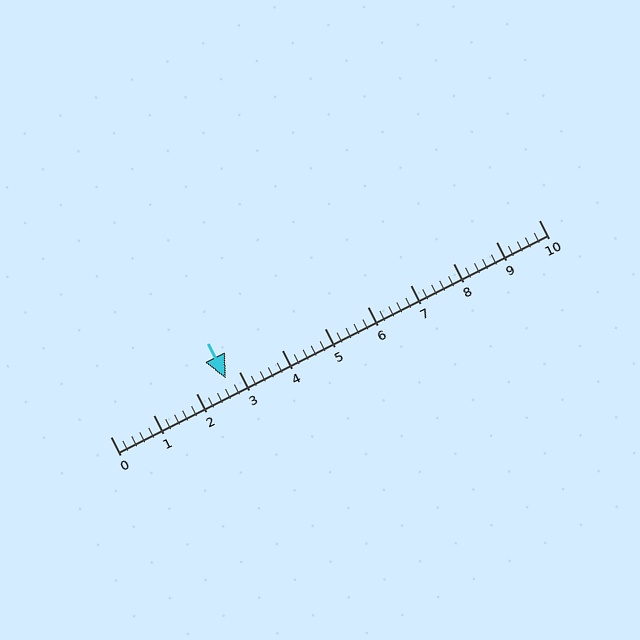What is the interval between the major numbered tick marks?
The major tick marks are spaced 1 units apart.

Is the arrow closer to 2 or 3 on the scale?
The arrow is closer to 3.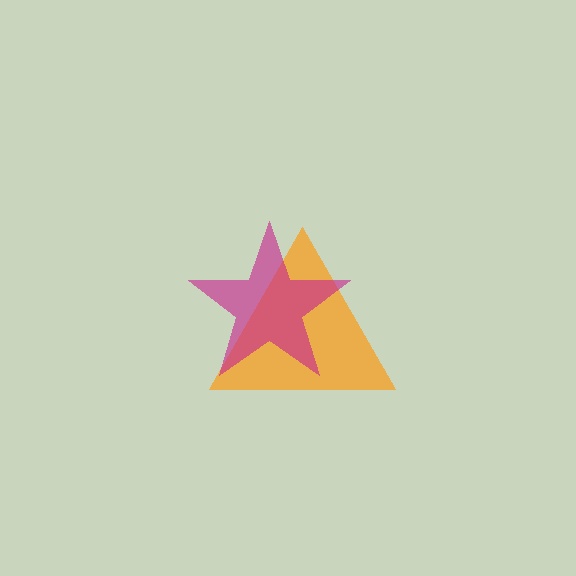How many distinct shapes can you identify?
There are 2 distinct shapes: an orange triangle, a magenta star.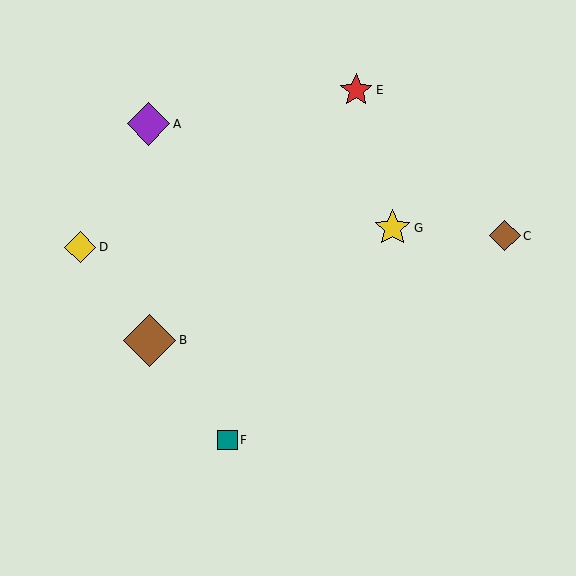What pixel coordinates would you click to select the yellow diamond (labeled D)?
Click at (80, 247) to select the yellow diamond D.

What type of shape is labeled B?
Shape B is a brown diamond.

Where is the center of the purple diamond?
The center of the purple diamond is at (148, 124).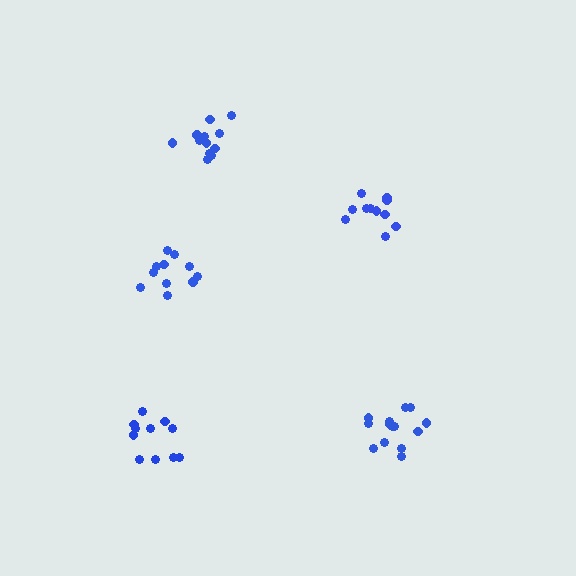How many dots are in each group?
Group 1: 11 dots, Group 2: 11 dots, Group 3: 11 dots, Group 4: 14 dots, Group 5: 12 dots (59 total).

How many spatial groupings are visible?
There are 5 spatial groupings.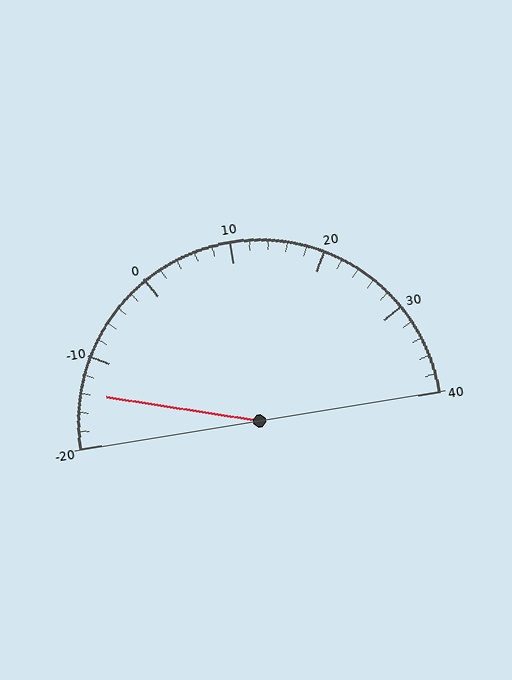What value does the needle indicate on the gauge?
The needle indicates approximately -14.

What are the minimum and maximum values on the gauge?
The gauge ranges from -20 to 40.